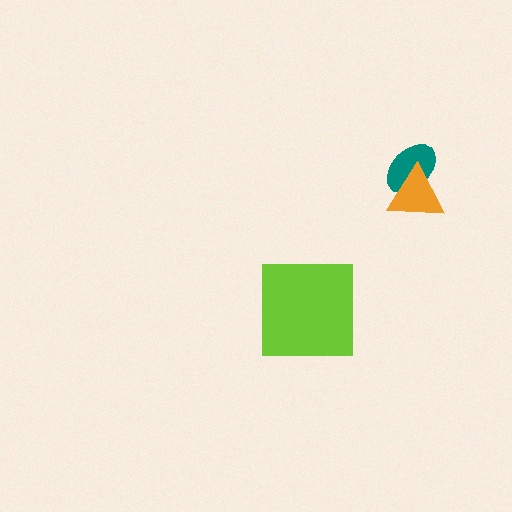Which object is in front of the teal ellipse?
The orange triangle is in front of the teal ellipse.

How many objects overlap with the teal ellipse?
1 object overlaps with the teal ellipse.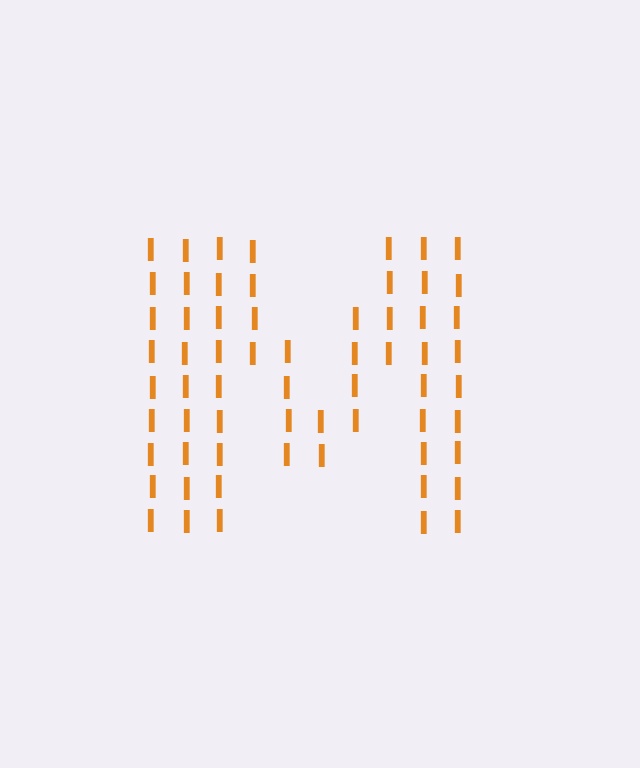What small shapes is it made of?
It is made of small letter I's.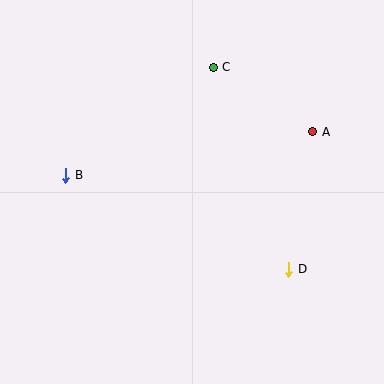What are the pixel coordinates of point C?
Point C is at (213, 67).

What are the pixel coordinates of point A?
Point A is at (313, 132).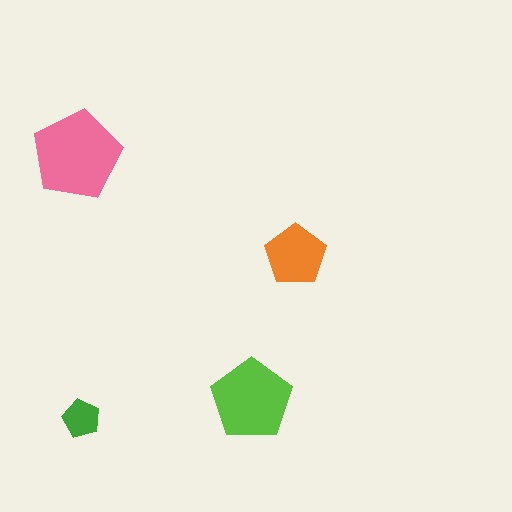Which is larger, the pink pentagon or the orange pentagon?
The pink one.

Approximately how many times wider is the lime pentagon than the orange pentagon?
About 1.5 times wider.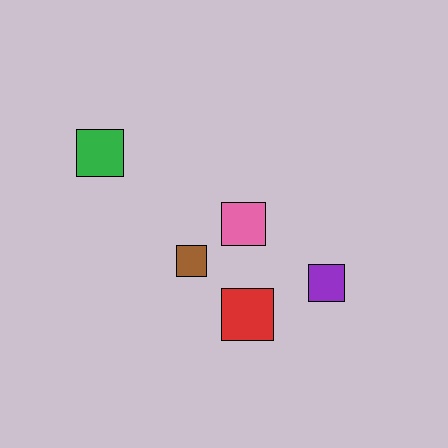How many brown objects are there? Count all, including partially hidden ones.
There is 1 brown object.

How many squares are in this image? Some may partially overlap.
There are 5 squares.